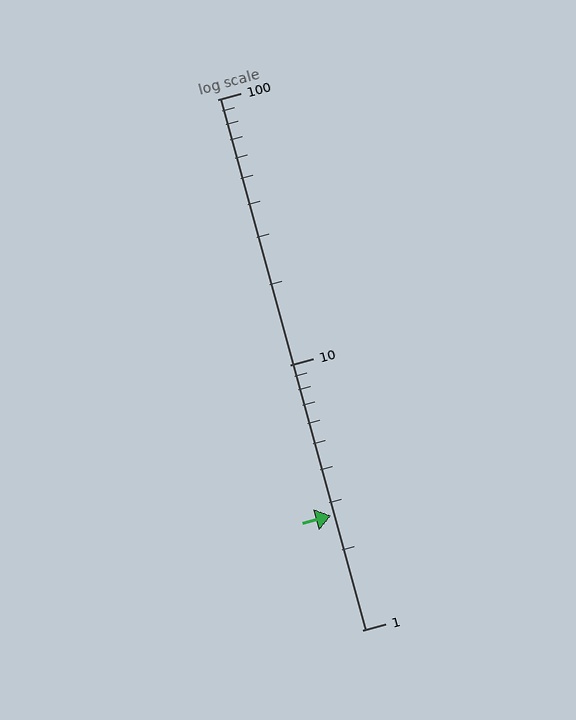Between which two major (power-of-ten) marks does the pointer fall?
The pointer is between 1 and 10.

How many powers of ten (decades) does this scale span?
The scale spans 2 decades, from 1 to 100.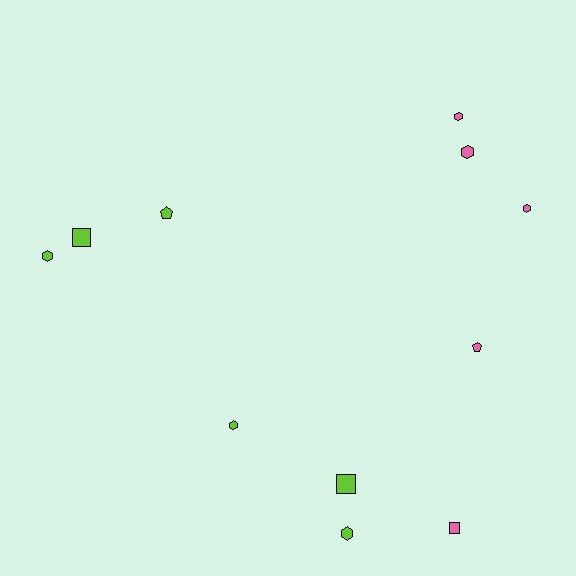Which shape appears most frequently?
Hexagon, with 6 objects.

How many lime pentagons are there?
There is 1 lime pentagon.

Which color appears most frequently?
Lime, with 6 objects.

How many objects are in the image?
There are 11 objects.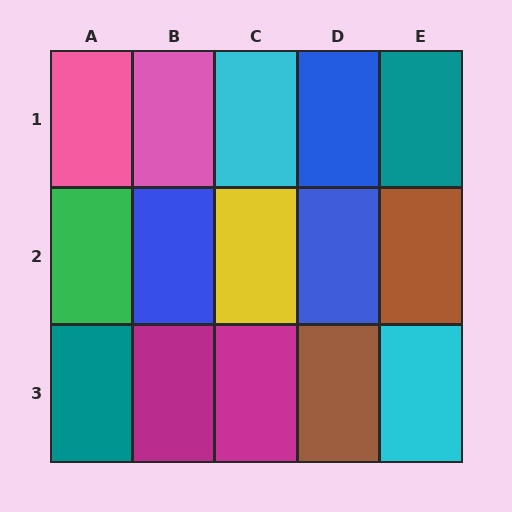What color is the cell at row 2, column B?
Blue.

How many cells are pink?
2 cells are pink.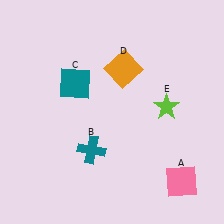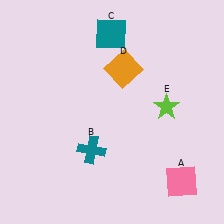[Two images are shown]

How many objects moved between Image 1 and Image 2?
1 object moved between the two images.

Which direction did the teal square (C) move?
The teal square (C) moved up.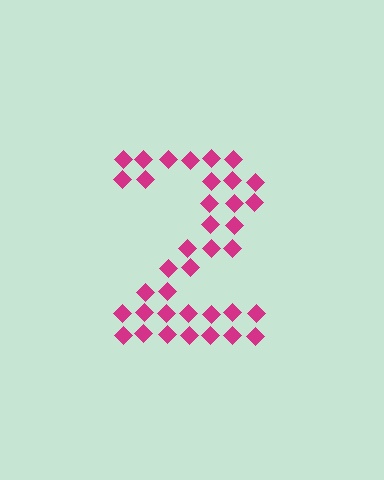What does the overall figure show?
The overall figure shows the digit 2.